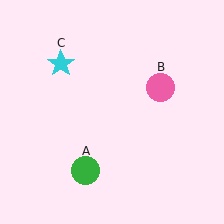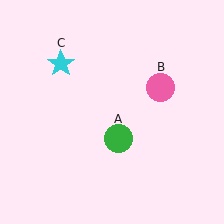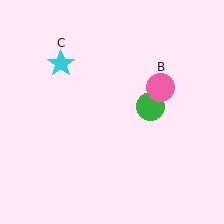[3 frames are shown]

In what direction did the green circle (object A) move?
The green circle (object A) moved up and to the right.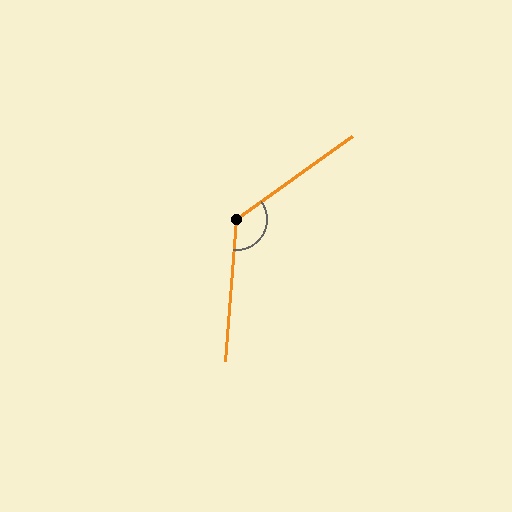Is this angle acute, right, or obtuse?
It is obtuse.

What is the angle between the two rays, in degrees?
Approximately 130 degrees.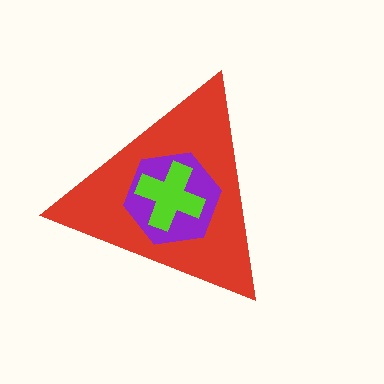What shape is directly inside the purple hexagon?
The lime cross.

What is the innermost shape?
The lime cross.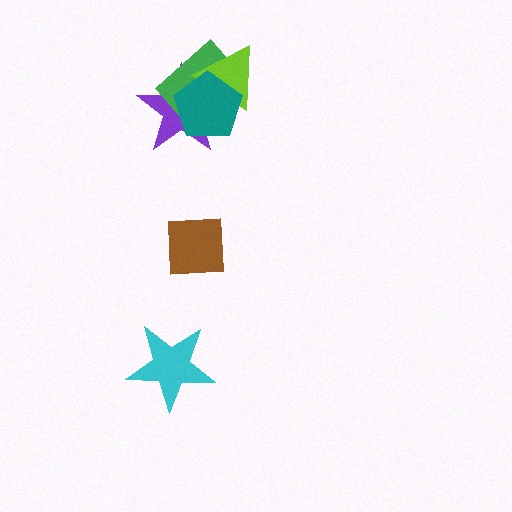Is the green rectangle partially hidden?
Yes, it is partially covered by another shape.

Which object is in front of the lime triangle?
The teal pentagon is in front of the lime triangle.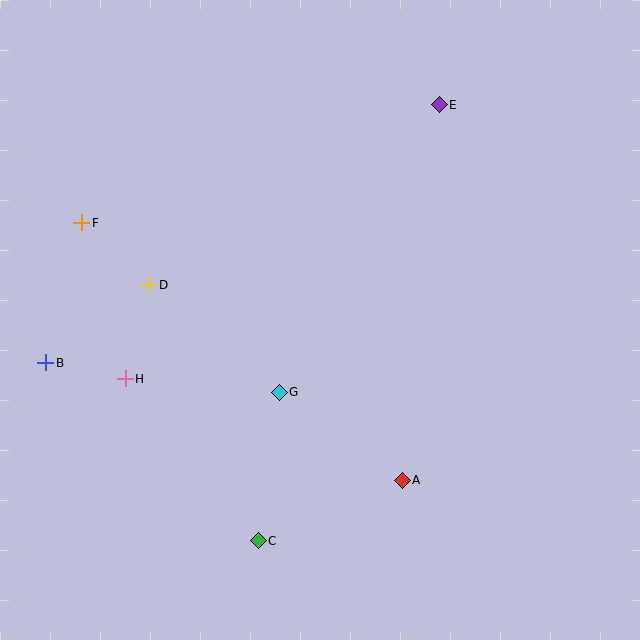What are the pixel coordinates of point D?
Point D is at (149, 285).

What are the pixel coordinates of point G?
Point G is at (279, 392).